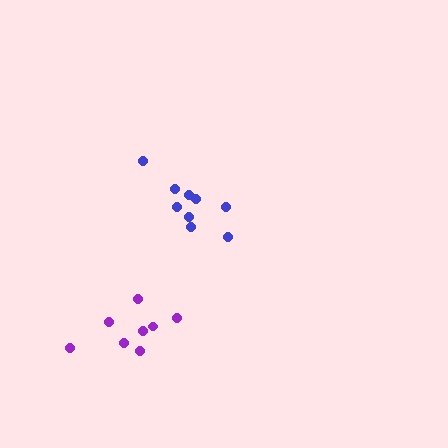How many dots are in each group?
Group 1: 9 dots, Group 2: 8 dots (17 total).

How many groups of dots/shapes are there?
There are 2 groups.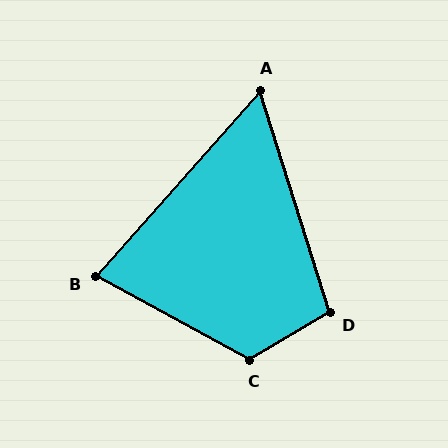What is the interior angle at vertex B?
Approximately 77 degrees (acute).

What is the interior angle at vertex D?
Approximately 103 degrees (obtuse).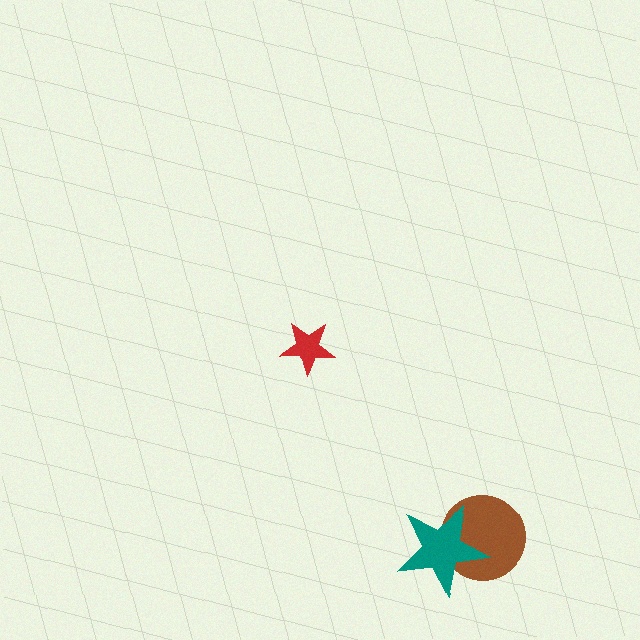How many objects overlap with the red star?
0 objects overlap with the red star.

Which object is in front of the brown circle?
The teal star is in front of the brown circle.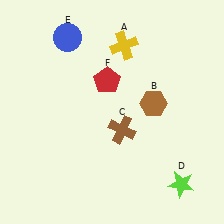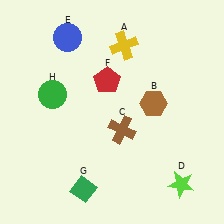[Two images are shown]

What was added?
A green diamond (G), a green circle (H) were added in Image 2.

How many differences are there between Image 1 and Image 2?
There are 2 differences between the two images.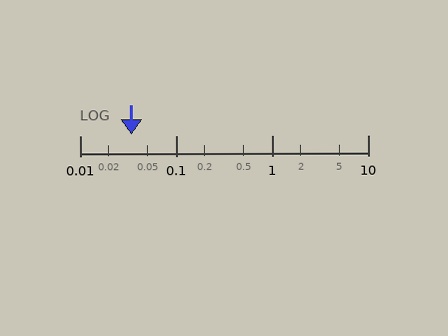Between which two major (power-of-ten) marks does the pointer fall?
The pointer is between 0.01 and 0.1.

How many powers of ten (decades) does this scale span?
The scale spans 3 decades, from 0.01 to 10.